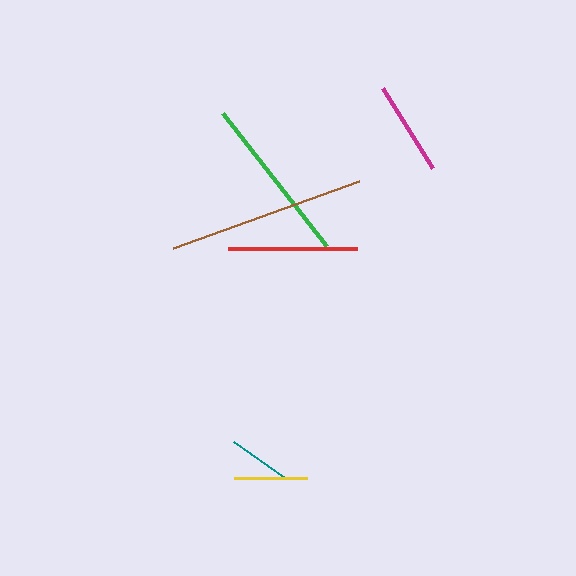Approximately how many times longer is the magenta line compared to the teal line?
The magenta line is approximately 1.5 times the length of the teal line.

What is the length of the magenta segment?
The magenta segment is approximately 95 pixels long.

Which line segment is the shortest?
The teal line is the shortest at approximately 63 pixels.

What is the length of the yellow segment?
The yellow segment is approximately 73 pixels long.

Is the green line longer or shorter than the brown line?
The brown line is longer than the green line.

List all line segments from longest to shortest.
From longest to shortest: brown, green, red, magenta, yellow, teal.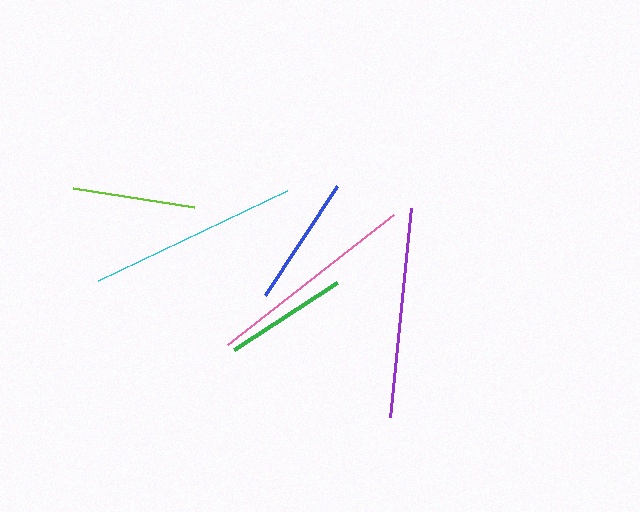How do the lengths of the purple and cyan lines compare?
The purple and cyan lines are approximately the same length.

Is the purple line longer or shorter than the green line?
The purple line is longer than the green line.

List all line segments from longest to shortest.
From longest to shortest: pink, purple, cyan, blue, green, lime.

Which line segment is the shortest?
The lime line is the shortest at approximately 122 pixels.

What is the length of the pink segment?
The pink segment is approximately 211 pixels long.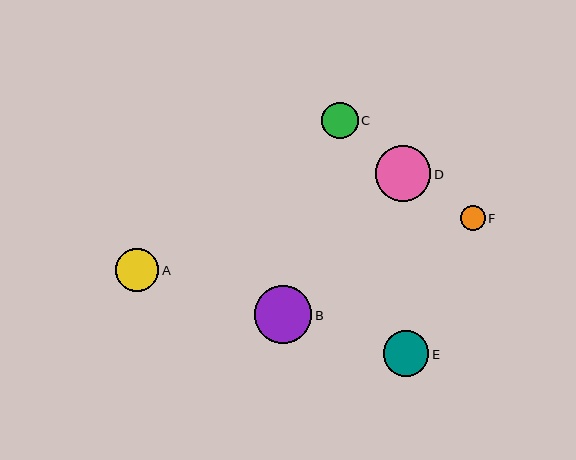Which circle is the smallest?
Circle F is the smallest with a size of approximately 25 pixels.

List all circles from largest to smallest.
From largest to smallest: B, D, E, A, C, F.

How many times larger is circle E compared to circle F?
Circle E is approximately 1.8 times the size of circle F.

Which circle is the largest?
Circle B is the largest with a size of approximately 58 pixels.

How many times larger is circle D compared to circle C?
Circle D is approximately 1.5 times the size of circle C.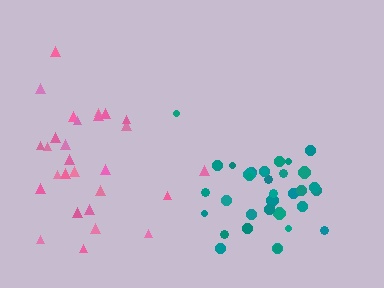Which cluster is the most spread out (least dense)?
Pink.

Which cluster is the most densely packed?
Teal.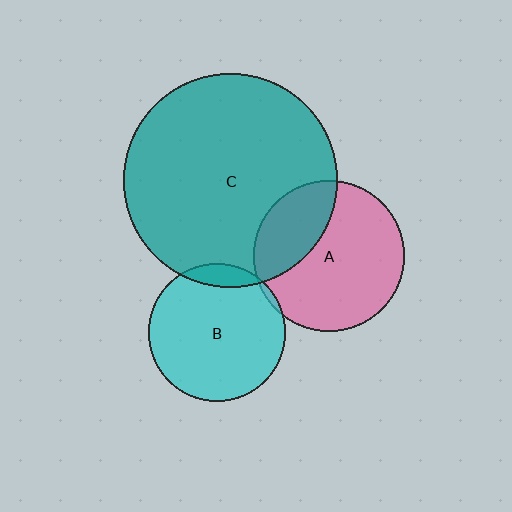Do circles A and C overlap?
Yes.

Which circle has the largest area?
Circle C (teal).